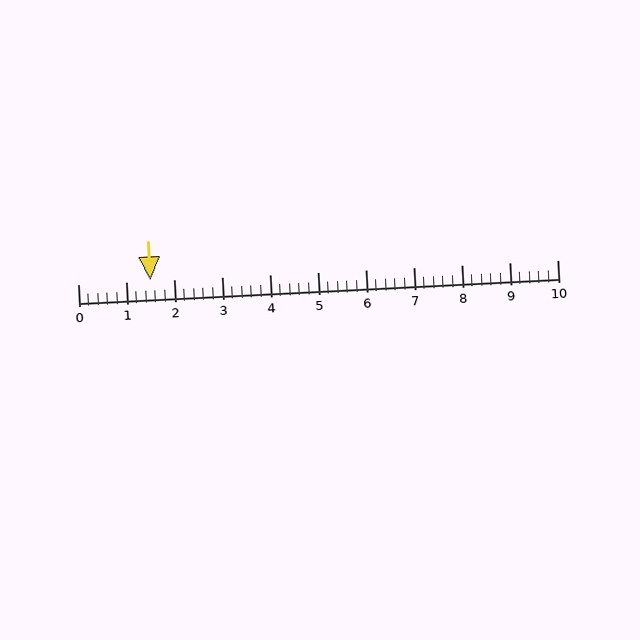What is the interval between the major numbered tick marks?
The major tick marks are spaced 1 units apart.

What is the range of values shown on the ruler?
The ruler shows values from 0 to 10.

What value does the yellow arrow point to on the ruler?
The yellow arrow points to approximately 1.5.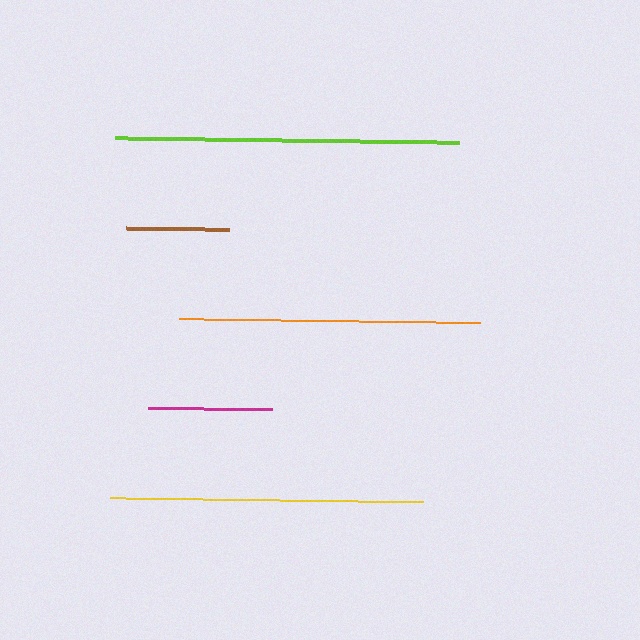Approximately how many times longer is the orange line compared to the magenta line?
The orange line is approximately 2.4 times the length of the magenta line.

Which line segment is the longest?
The lime line is the longest at approximately 344 pixels.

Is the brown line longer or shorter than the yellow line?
The yellow line is longer than the brown line.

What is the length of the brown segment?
The brown segment is approximately 103 pixels long.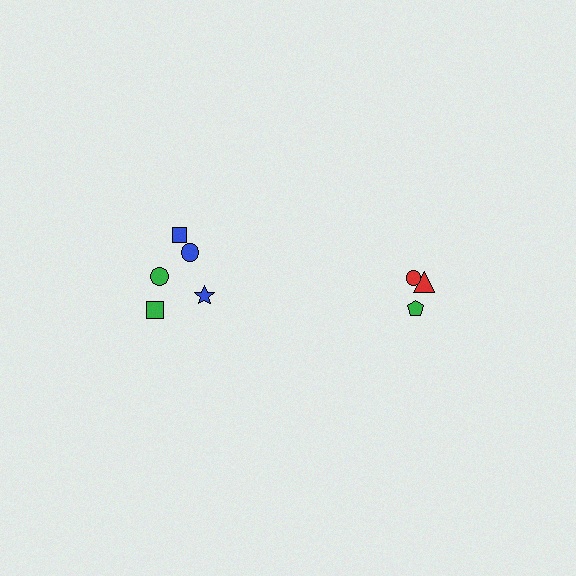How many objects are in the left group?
There are 5 objects.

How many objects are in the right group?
There are 3 objects.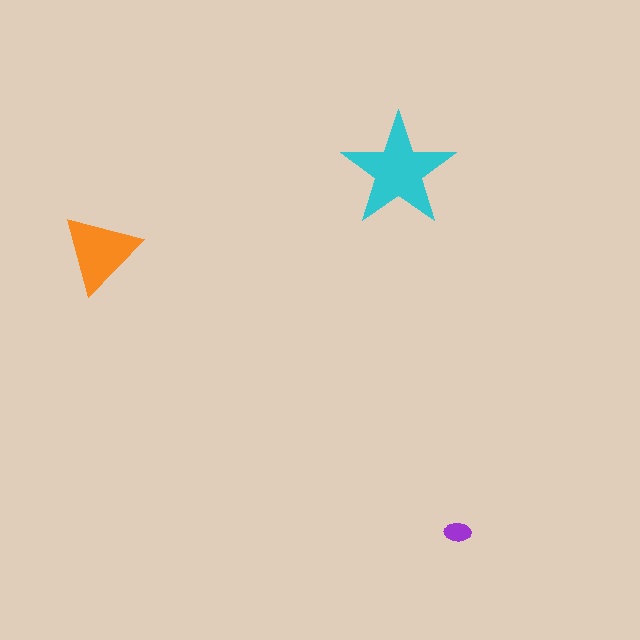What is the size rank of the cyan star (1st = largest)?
1st.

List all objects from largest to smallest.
The cyan star, the orange triangle, the purple ellipse.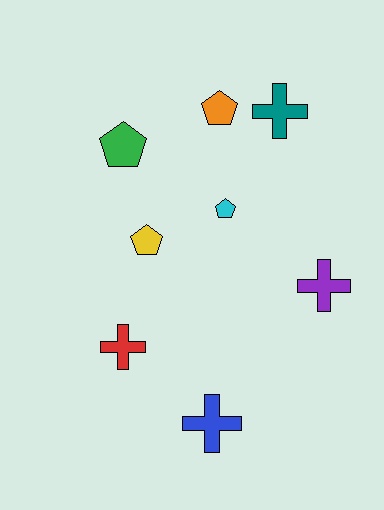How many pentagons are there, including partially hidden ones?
There are 4 pentagons.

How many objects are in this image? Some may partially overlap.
There are 8 objects.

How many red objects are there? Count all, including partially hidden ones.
There is 1 red object.